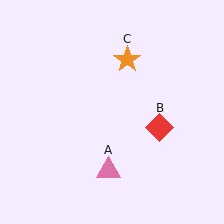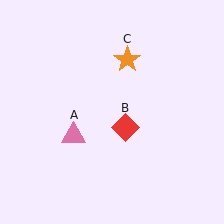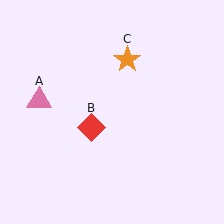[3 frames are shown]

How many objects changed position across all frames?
2 objects changed position: pink triangle (object A), red diamond (object B).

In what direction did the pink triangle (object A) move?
The pink triangle (object A) moved up and to the left.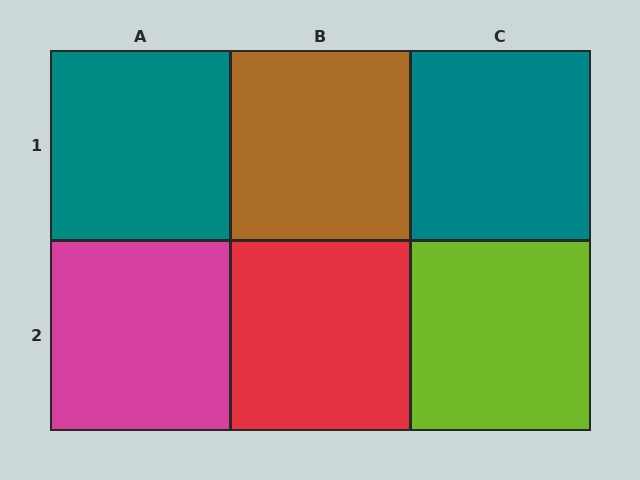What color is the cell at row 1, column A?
Teal.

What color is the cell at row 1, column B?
Brown.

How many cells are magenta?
1 cell is magenta.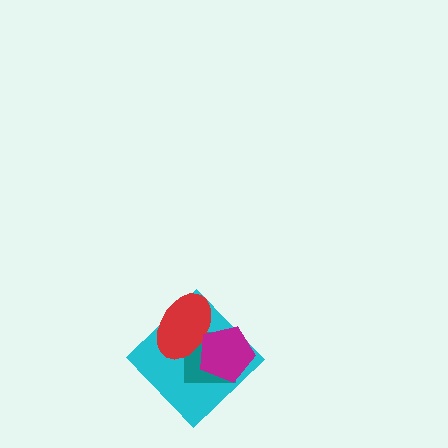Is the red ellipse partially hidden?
Yes, it is partially covered by another shape.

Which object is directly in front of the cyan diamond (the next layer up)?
The teal square is directly in front of the cyan diamond.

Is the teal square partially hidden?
Yes, it is partially covered by another shape.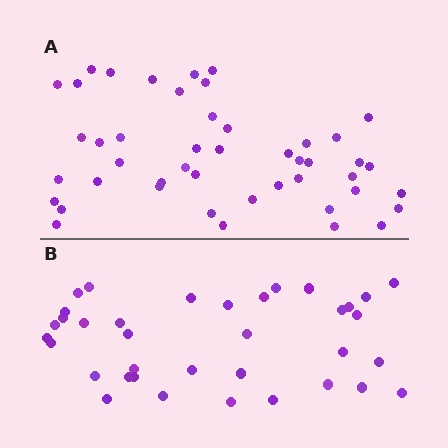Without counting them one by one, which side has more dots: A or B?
Region A (the top region) has more dots.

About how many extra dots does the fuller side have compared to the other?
Region A has roughly 10 or so more dots than region B.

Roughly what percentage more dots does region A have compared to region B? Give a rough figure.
About 30% more.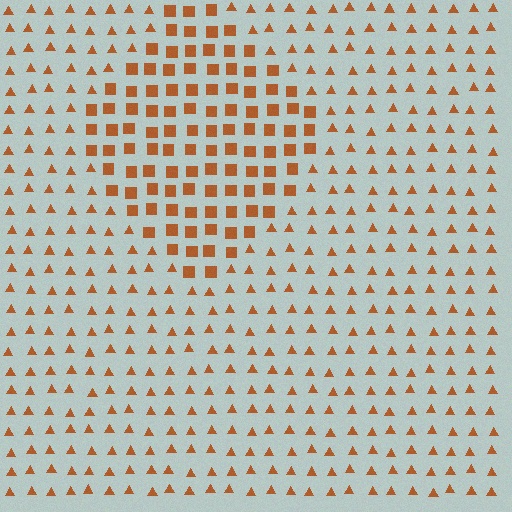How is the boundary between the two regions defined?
The boundary is defined by a change in element shape: squares inside vs. triangles outside. All elements share the same color and spacing.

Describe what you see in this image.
The image is filled with small brown elements arranged in a uniform grid. A diamond-shaped region contains squares, while the surrounding area contains triangles. The boundary is defined purely by the change in element shape.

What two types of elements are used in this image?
The image uses squares inside the diamond region and triangles outside it.